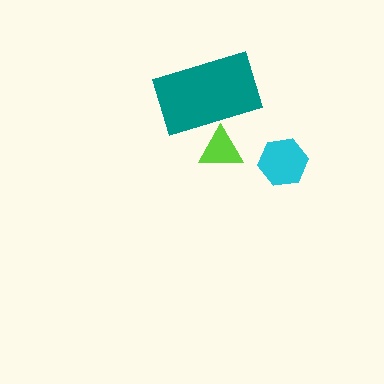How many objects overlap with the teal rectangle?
1 object overlaps with the teal rectangle.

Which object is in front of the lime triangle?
The teal rectangle is in front of the lime triangle.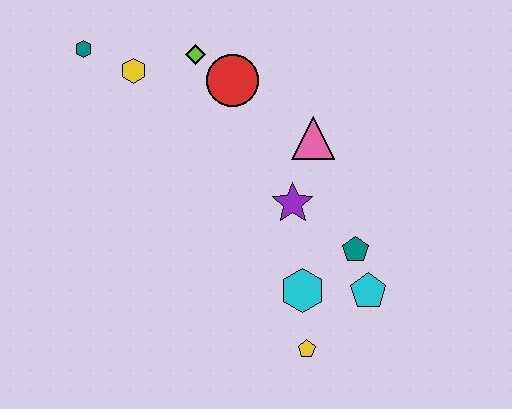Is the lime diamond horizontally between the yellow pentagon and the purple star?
No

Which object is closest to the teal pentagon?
The cyan pentagon is closest to the teal pentagon.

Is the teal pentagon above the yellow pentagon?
Yes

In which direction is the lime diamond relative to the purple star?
The lime diamond is above the purple star.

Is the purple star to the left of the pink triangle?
Yes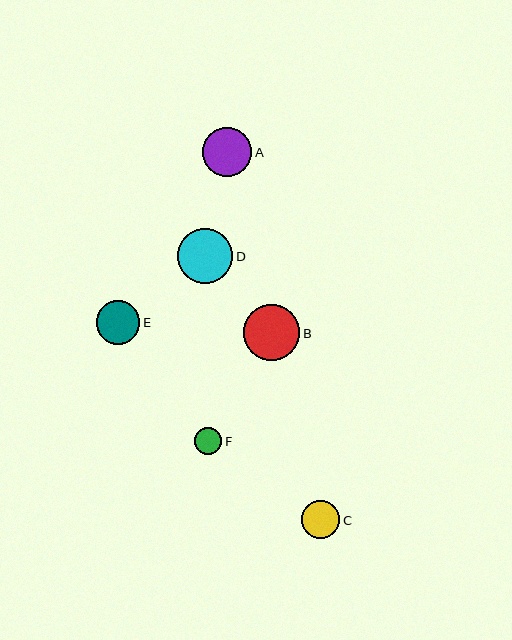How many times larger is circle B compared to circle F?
Circle B is approximately 2.1 times the size of circle F.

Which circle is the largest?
Circle B is the largest with a size of approximately 56 pixels.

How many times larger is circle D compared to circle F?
Circle D is approximately 2.0 times the size of circle F.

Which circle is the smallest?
Circle F is the smallest with a size of approximately 27 pixels.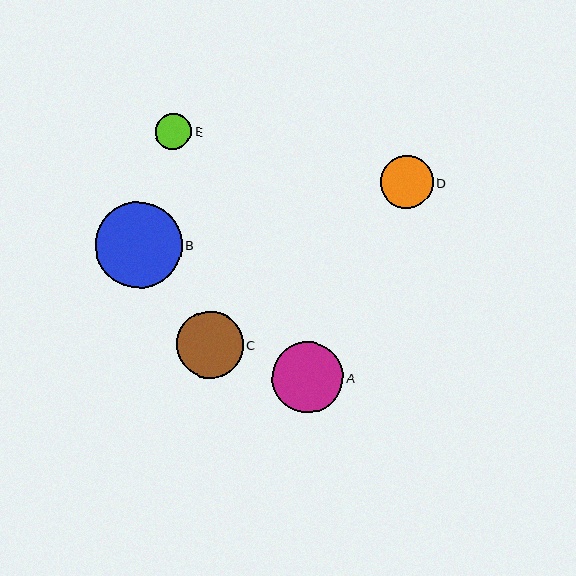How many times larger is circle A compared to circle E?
Circle A is approximately 2.0 times the size of circle E.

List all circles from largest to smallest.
From largest to smallest: B, A, C, D, E.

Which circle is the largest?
Circle B is the largest with a size of approximately 87 pixels.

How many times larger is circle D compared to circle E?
Circle D is approximately 1.5 times the size of circle E.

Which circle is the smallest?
Circle E is the smallest with a size of approximately 36 pixels.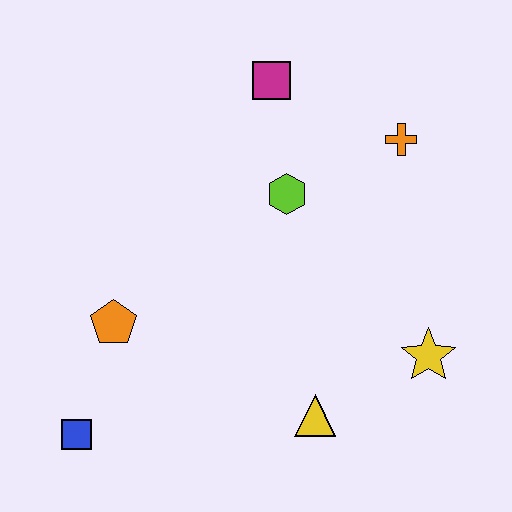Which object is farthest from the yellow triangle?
The magenta square is farthest from the yellow triangle.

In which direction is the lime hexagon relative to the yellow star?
The lime hexagon is above the yellow star.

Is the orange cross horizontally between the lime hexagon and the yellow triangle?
No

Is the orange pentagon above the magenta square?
No